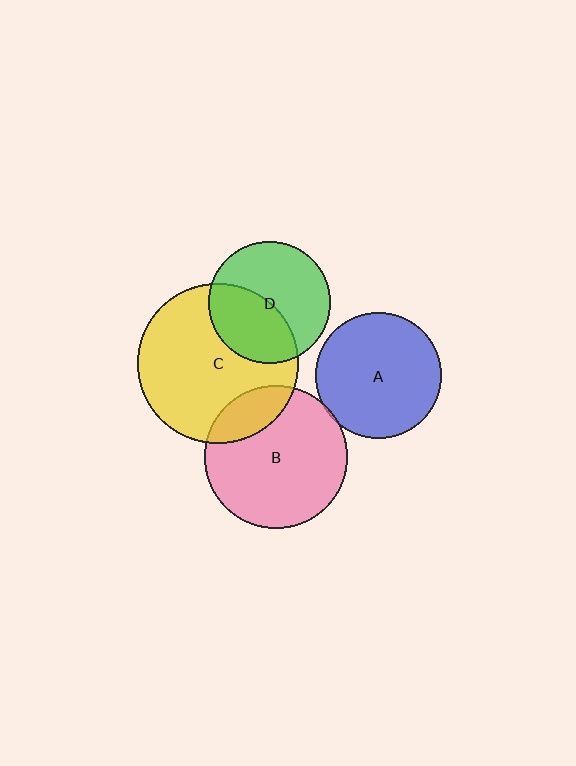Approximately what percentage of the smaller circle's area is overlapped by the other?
Approximately 5%.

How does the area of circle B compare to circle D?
Approximately 1.4 times.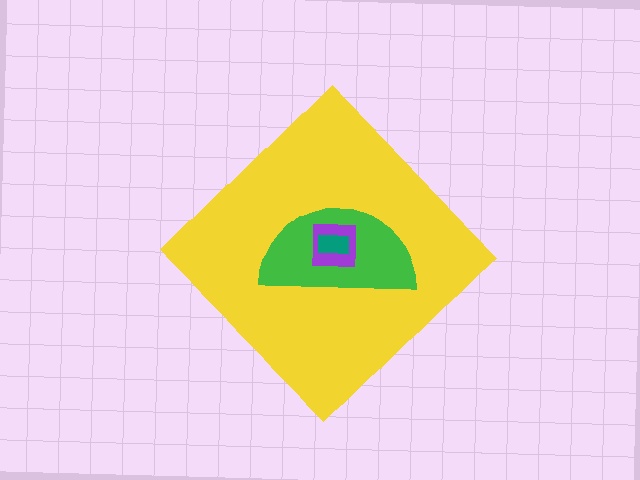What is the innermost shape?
The teal rectangle.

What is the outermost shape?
The yellow diamond.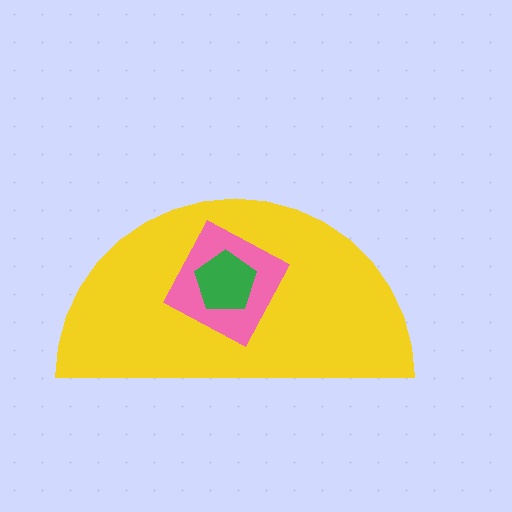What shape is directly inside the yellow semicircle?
The pink diamond.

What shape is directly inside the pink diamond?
The green pentagon.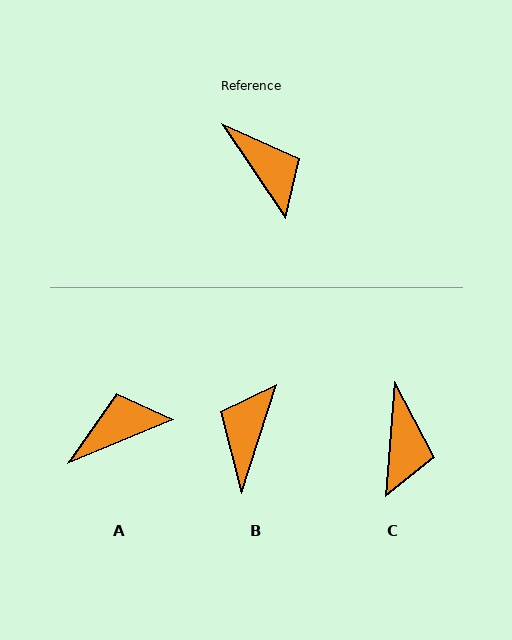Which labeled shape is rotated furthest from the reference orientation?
B, about 128 degrees away.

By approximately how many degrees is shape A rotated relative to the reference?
Approximately 79 degrees counter-clockwise.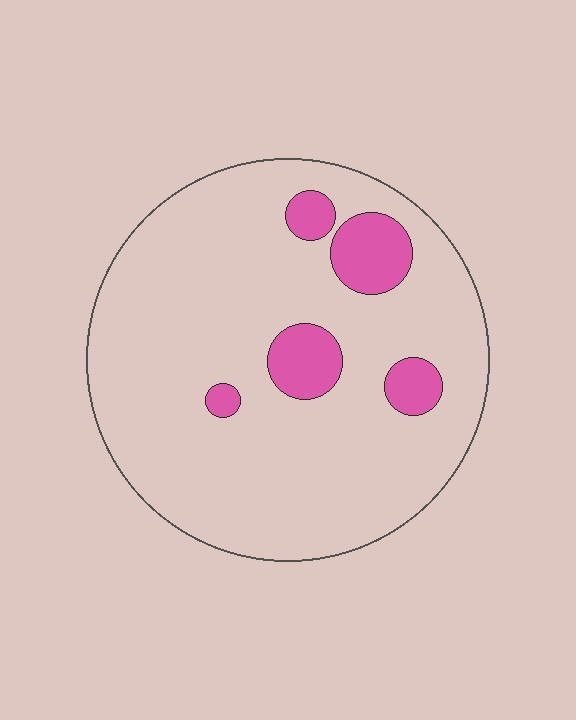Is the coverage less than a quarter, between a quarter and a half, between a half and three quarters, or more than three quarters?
Less than a quarter.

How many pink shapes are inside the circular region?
5.